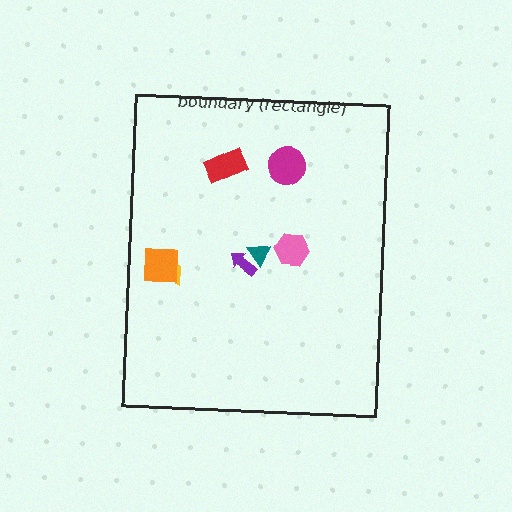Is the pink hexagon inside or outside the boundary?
Inside.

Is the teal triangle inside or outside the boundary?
Inside.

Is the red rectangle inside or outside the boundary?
Inside.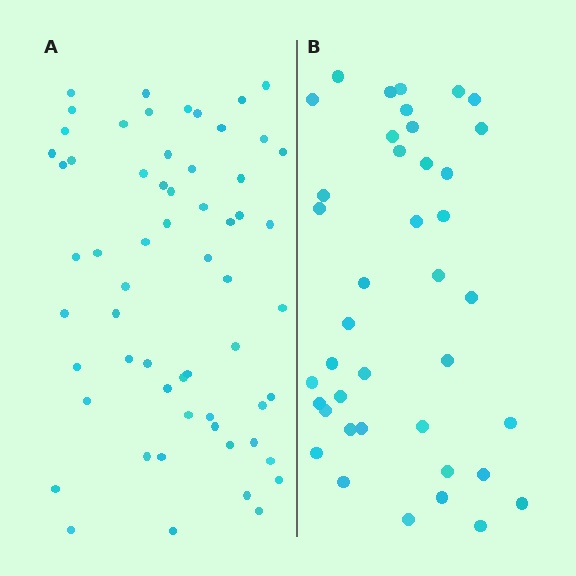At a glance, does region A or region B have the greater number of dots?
Region A (the left region) has more dots.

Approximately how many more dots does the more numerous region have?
Region A has approximately 20 more dots than region B.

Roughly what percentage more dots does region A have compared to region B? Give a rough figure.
About 50% more.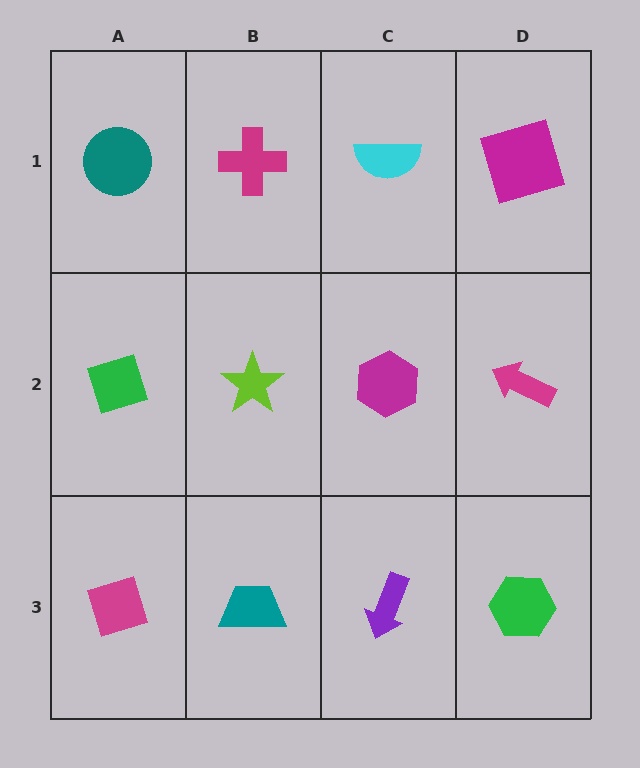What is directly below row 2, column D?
A green hexagon.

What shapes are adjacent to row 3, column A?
A green diamond (row 2, column A), a teal trapezoid (row 3, column B).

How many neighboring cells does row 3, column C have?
3.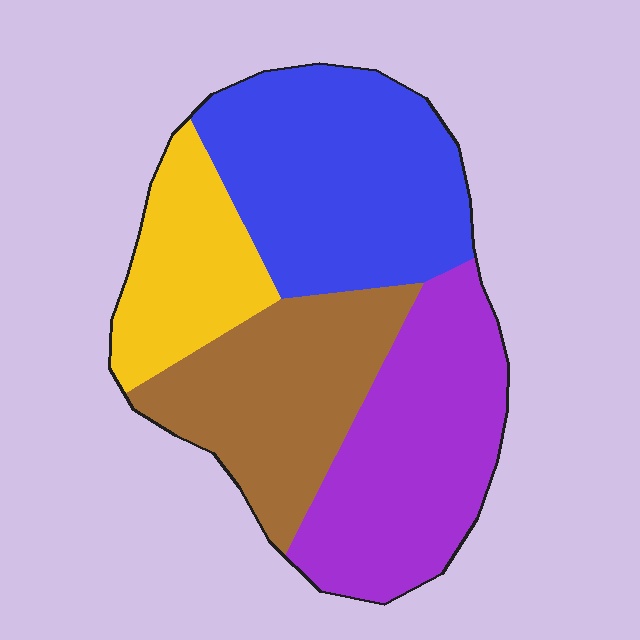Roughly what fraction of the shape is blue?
Blue covers around 30% of the shape.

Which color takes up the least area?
Yellow, at roughly 15%.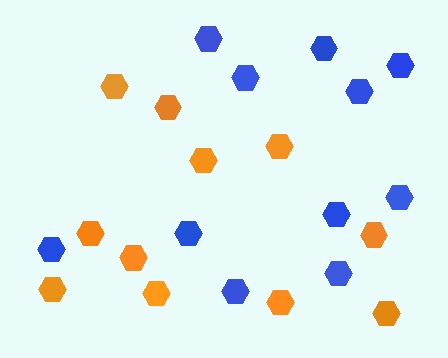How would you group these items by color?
There are 2 groups: one group of blue hexagons (11) and one group of orange hexagons (11).